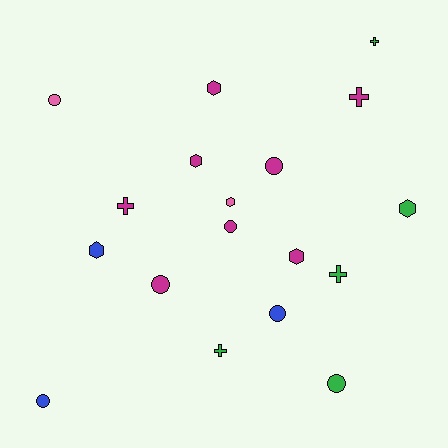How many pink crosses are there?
There are no pink crosses.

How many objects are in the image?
There are 18 objects.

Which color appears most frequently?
Magenta, with 8 objects.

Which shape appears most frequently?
Circle, with 7 objects.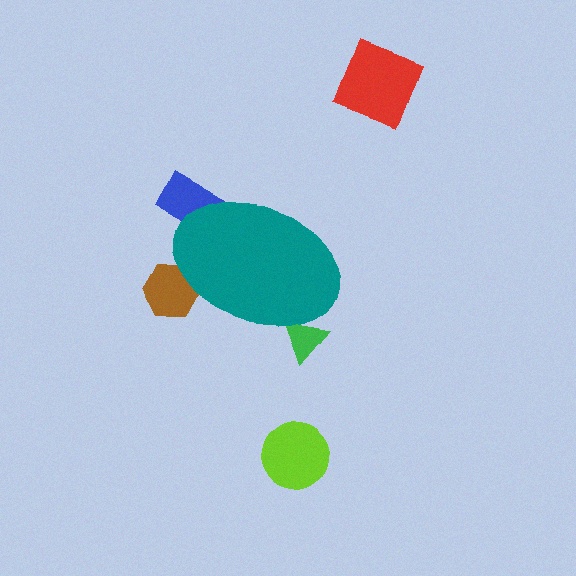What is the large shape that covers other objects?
A teal ellipse.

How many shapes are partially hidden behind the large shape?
3 shapes are partially hidden.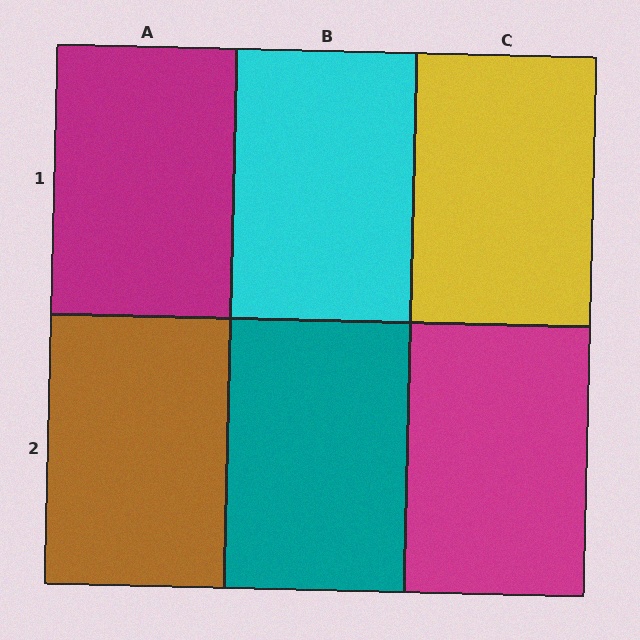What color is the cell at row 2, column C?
Magenta.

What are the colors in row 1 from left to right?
Magenta, cyan, yellow.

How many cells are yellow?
1 cell is yellow.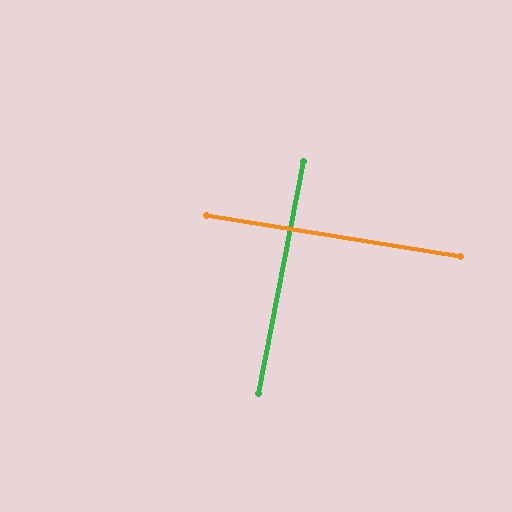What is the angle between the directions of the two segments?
Approximately 88 degrees.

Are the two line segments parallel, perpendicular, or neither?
Perpendicular — they meet at approximately 88°.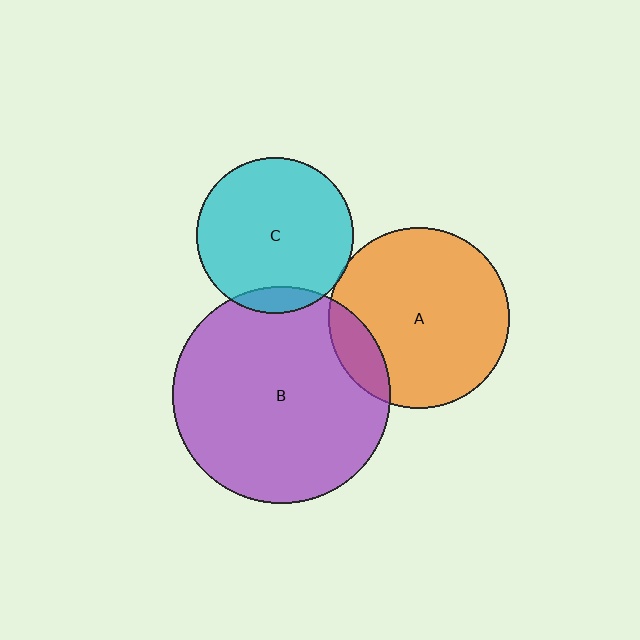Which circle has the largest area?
Circle B (purple).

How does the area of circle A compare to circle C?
Approximately 1.3 times.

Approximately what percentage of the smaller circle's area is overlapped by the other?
Approximately 10%.